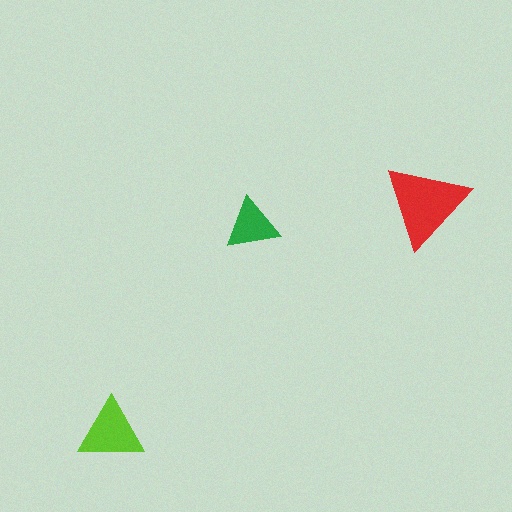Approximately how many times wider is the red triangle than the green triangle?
About 1.5 times wider.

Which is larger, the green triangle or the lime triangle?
The lime one.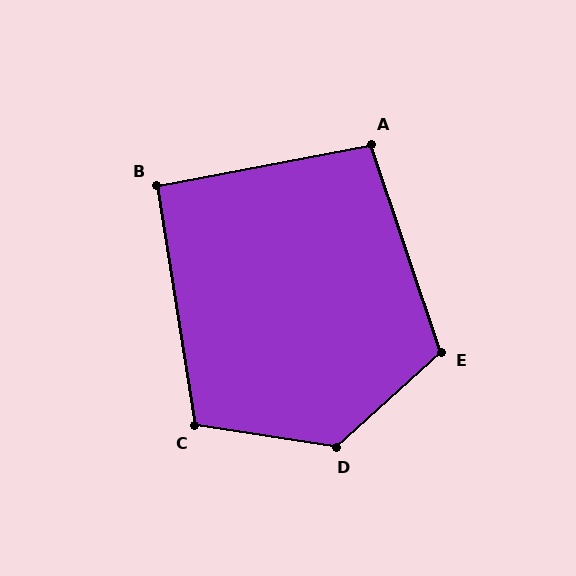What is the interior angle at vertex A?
Approximately 98 degrees (obtuse).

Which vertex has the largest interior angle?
D, at approximately 129 degrees.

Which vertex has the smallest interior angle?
B, at approximately 92 degrees.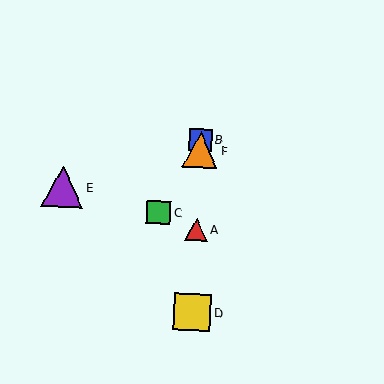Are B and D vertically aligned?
Yes, both are at x≈201.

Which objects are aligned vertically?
Objects A, B, D, F are aligned vertically.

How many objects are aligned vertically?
4 objects (A, B, D, F) are aligned vertically.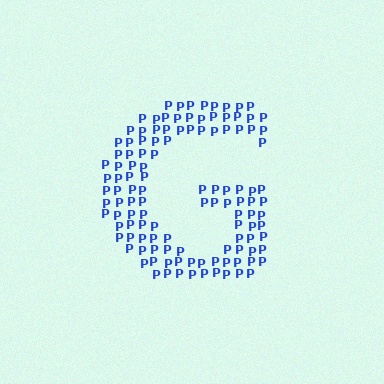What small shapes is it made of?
It is made of small letter P's.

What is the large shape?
The large shape is the letter G.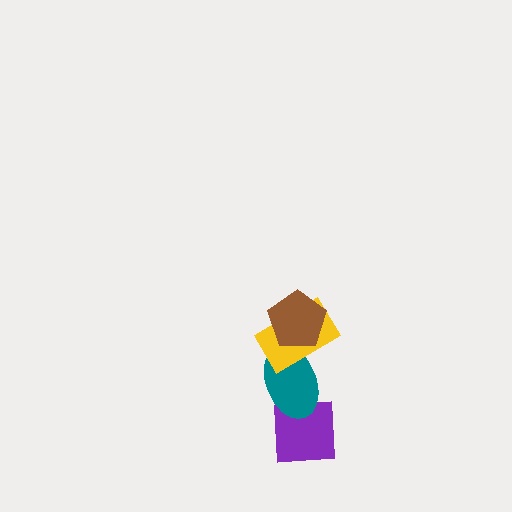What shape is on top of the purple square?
The teal ellipse is on top of the purple square.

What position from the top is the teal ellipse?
The teal ellipse is 3rd from the top.